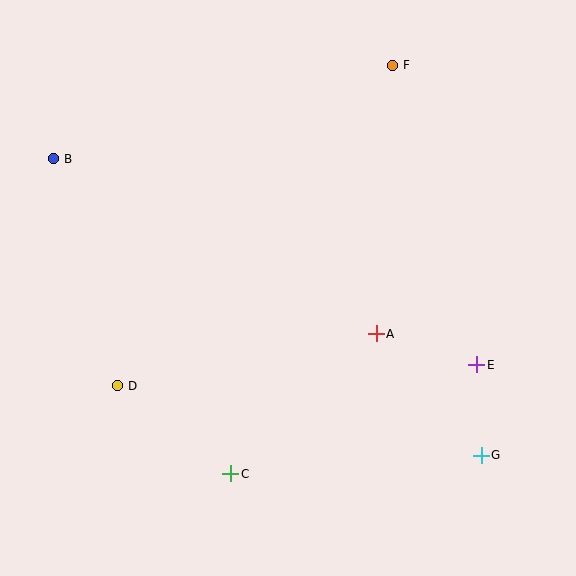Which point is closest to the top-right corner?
Point F is closest to the top-right corner.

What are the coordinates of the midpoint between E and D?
The midpoint between E and D is at (297, 375).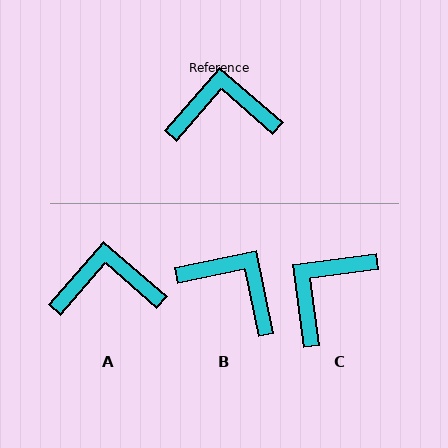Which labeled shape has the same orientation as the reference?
A.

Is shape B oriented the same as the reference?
No, it is off by about 37 degrees.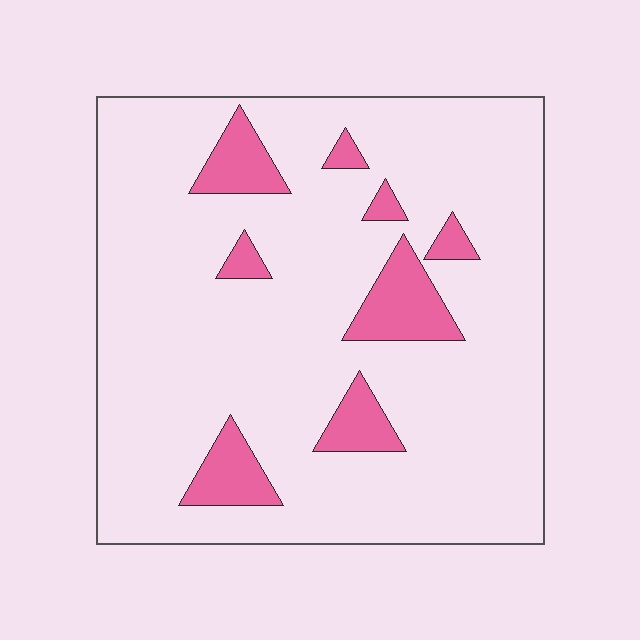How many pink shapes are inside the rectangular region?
8.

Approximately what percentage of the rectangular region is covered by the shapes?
Approximately 15%.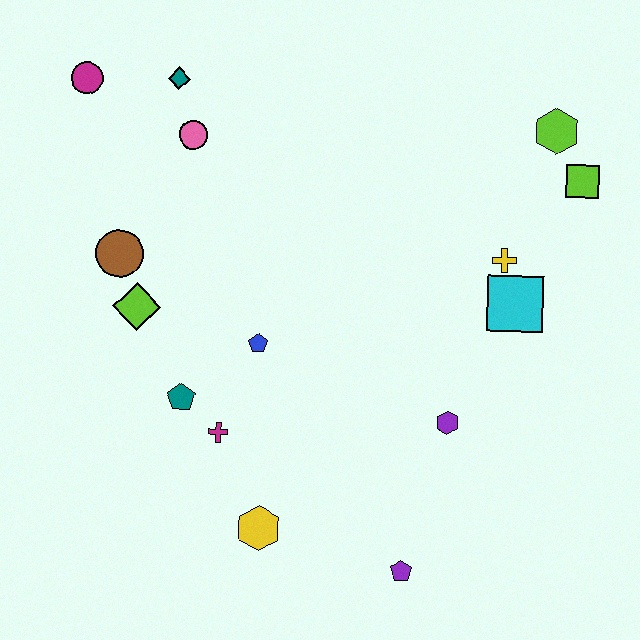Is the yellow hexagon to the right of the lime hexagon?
No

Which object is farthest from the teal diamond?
The purple pentagon is farthest from the teal diamond.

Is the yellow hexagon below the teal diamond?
Yes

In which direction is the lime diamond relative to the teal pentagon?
The lime diamond is above the teal pentagon.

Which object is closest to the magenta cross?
The teal pentagon is closest to the magenta cross.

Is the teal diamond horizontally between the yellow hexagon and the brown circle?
Yes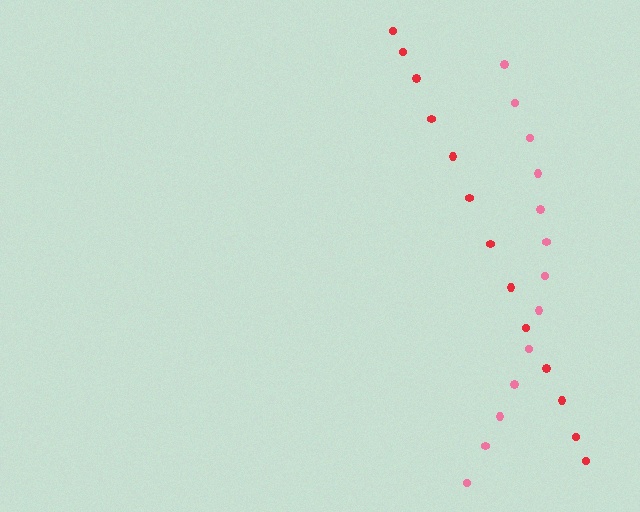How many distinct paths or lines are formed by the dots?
There are 2 distinct paths.